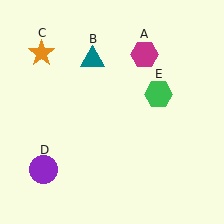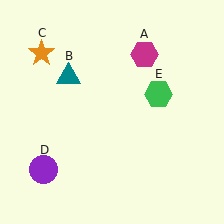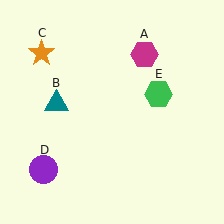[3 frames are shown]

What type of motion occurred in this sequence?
The teal triangle (object B) rotated counterclockwise around the center of the scene.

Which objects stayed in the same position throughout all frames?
Magenta hexagon (object A) and orange star (object C) and purple circle (object D) and green hexagon (object E) remained stationary.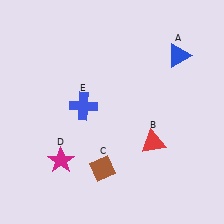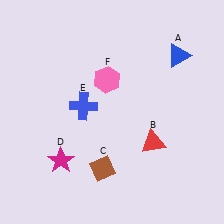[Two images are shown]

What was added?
A pink hexagon (F) was added in Image 2.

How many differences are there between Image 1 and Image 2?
There is 1 difference between the two images.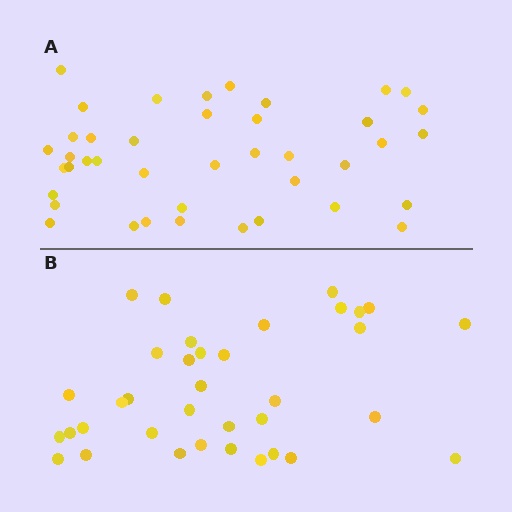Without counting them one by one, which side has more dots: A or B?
Region A (the top region) has more dots.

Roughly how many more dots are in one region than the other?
Region A has about 5 more dots than region B.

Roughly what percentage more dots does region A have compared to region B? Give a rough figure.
About 15% more.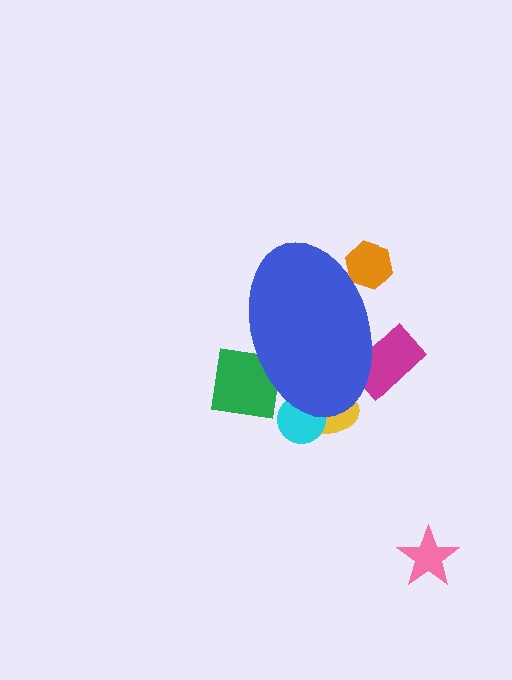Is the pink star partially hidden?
No, the pink star is fully visible.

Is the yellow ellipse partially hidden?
Yes, the yellow ellipse is partially hidden behind the blue ellipse.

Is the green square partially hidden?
Yes, the green square is partially hidden behind the blue ellipse.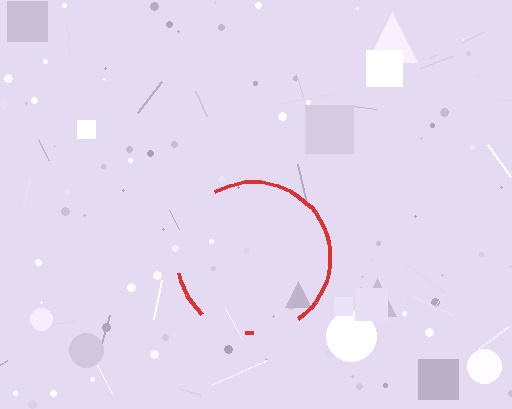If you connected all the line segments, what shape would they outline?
They would outline a circle.